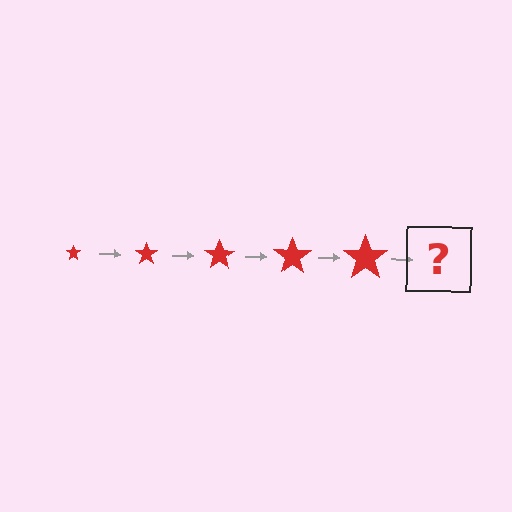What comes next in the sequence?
The next element should be a red star, larger than the previous one.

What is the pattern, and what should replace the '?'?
The pattern is that the star gets progressively larger each step. The '?' should be a red star, larger than the previous one.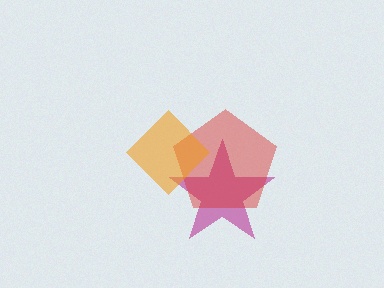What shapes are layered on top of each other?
The layered shapes are: a magenta star, a red pentagon, an orange diamond.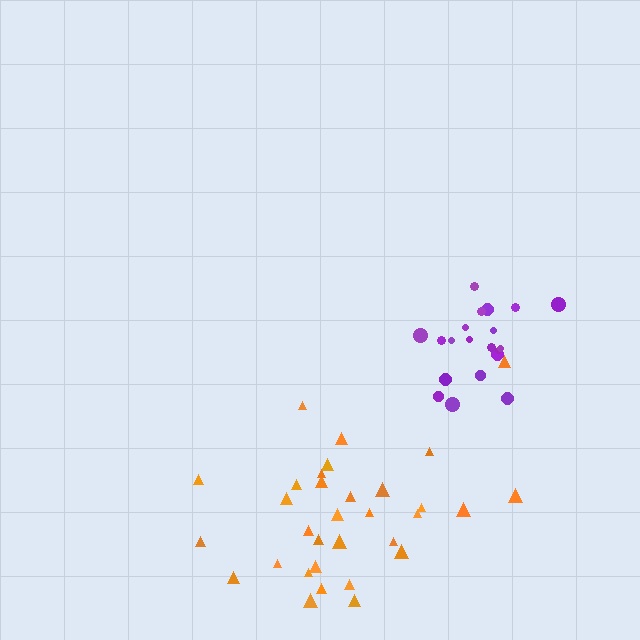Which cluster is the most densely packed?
Purple.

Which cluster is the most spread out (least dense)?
Orange.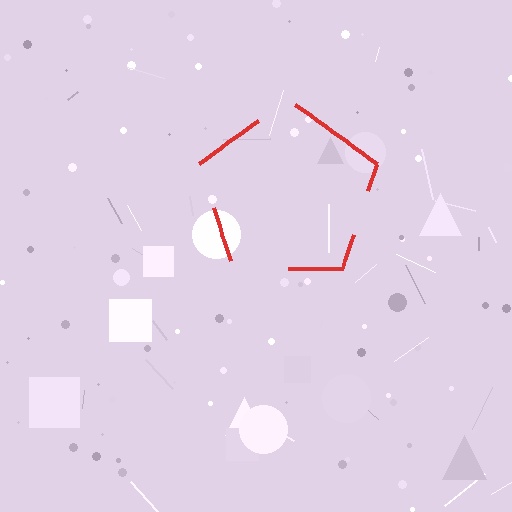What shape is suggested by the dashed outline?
The dashed outline suggests a pentagon.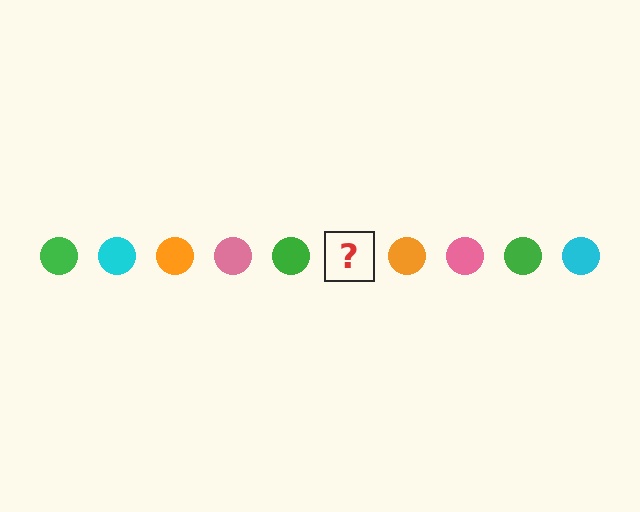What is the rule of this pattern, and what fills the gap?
The rule is that the pattern cycles through green, cyan, orange, pink circles. The gap should be filled with a cyan circle.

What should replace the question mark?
The question mark should be replaced with a cyan circle.